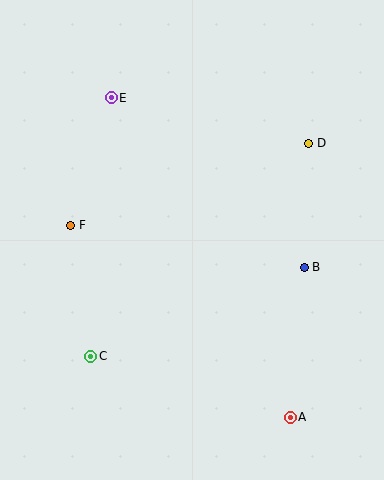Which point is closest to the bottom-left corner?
Point C is closest to the bottom-left corner.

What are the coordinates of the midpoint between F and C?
The midpoint between F and C is at (81, 291).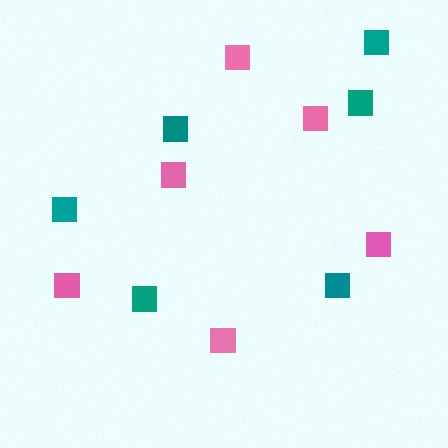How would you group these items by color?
There are 2 groups: one group of pink squares (6) and one group of teal squares (6).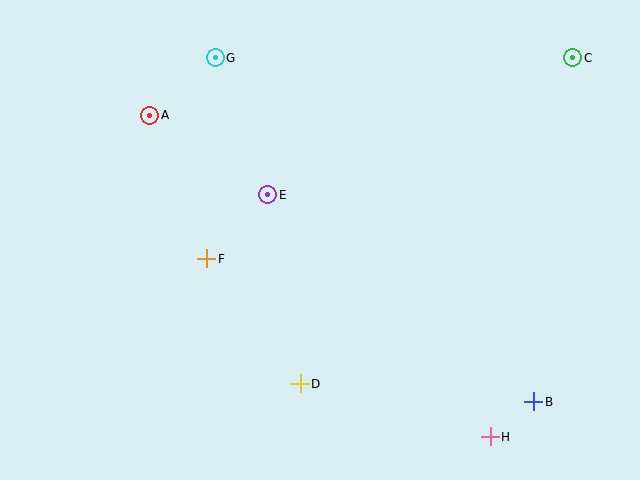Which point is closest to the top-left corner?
Point A is closest to the top-left corner.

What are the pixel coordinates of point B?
Point B is at (534, 402).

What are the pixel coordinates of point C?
Point C is at (573, 58).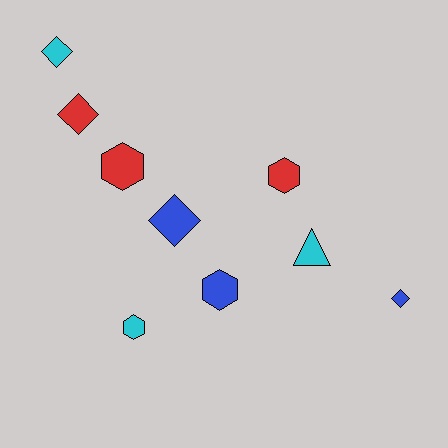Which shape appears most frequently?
Diamond, with 4 objects.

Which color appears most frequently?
Blue, with 3 objects.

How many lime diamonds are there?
There are no lime diamonds.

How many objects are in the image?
There are 9 objects.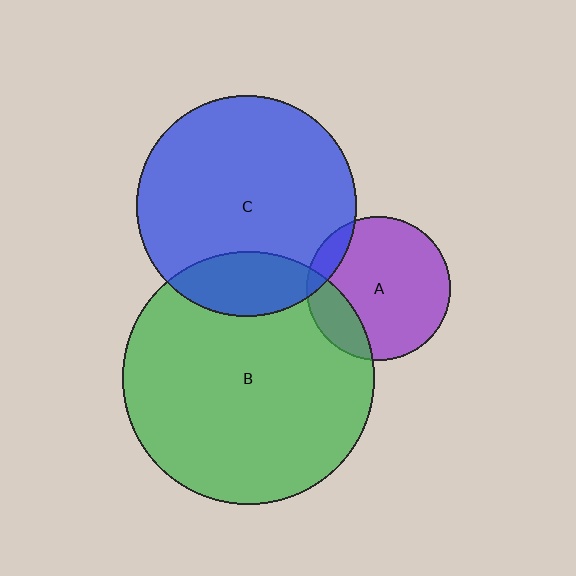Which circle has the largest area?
Circle B (green).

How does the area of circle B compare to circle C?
Approximately 1.3 times.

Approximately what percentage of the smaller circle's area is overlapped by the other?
Approximately 20%.